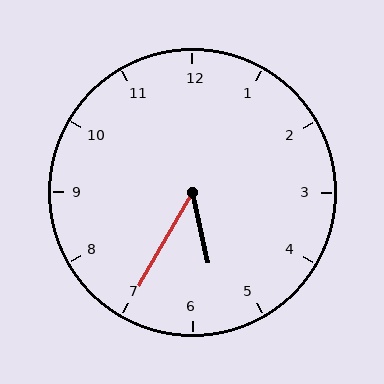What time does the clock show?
5:35.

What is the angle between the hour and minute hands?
Approximately 42 degrees.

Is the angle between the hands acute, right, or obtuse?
It is acute.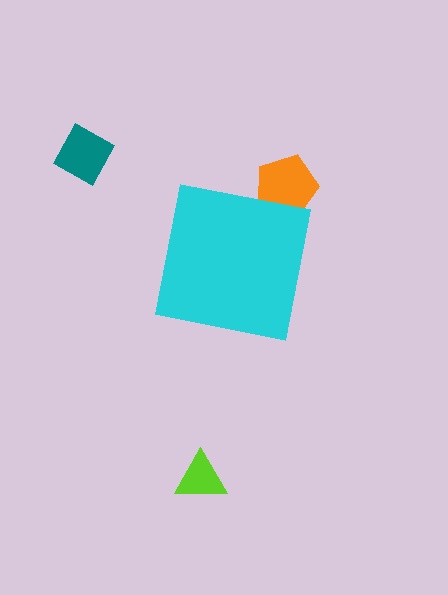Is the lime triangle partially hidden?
No, the lime triangle is fully visible.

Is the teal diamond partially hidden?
No, the teal diamond is fully visible.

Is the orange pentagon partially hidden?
Yes, the orange pentagon is partially hidden behind the cyan square.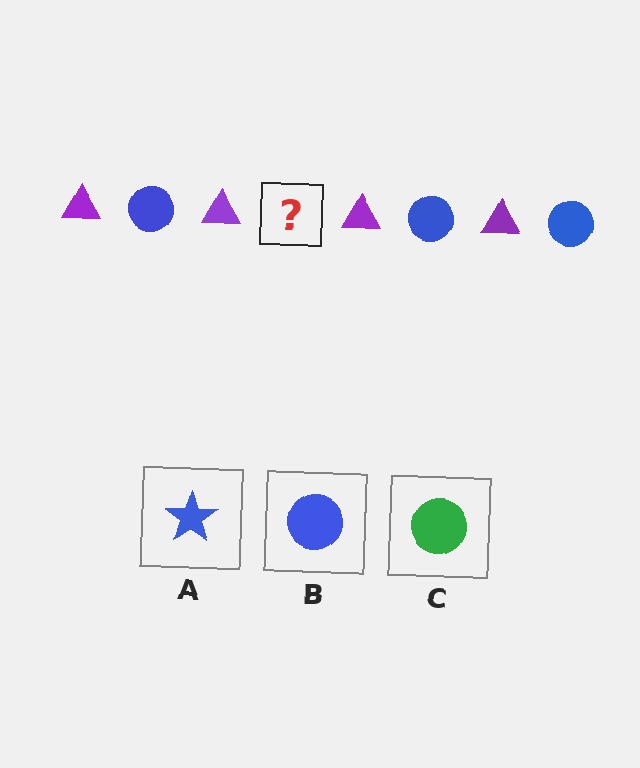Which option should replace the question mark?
Option B.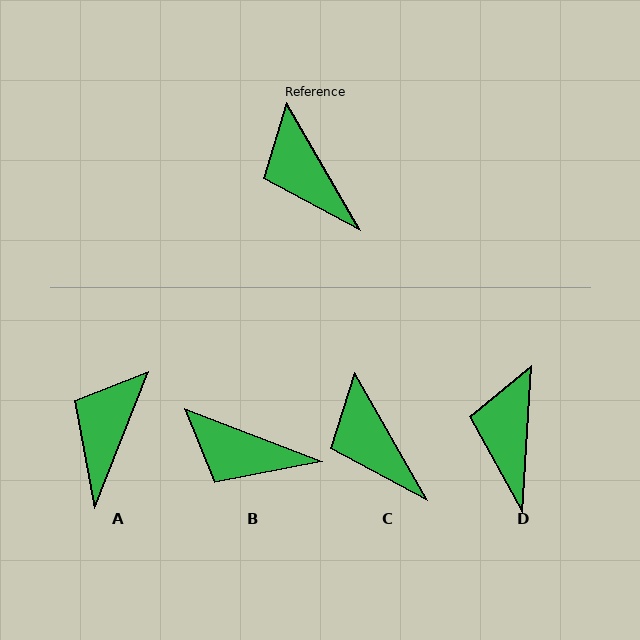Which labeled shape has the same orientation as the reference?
C.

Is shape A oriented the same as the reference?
No, it is off by about 51 degrees.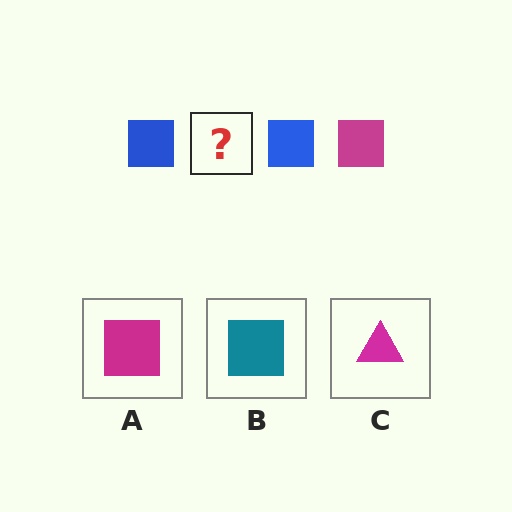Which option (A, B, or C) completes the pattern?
A.